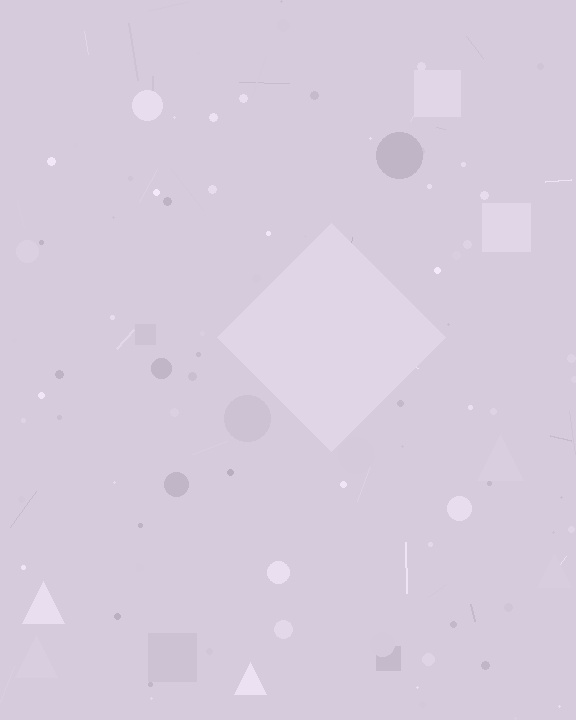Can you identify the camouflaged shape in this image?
The camouflaged shape is a diamond.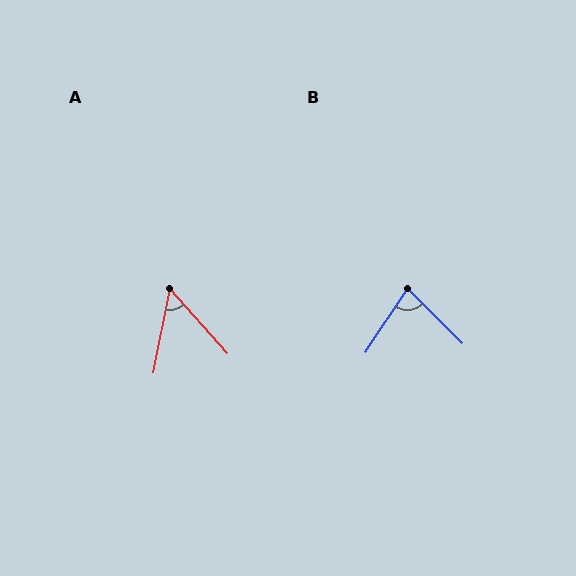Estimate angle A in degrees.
Approximately 53 degrees.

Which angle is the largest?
B, at approximately 78 degrees.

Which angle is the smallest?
A, at approximately 53 degrees.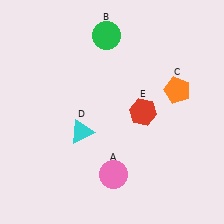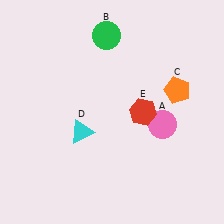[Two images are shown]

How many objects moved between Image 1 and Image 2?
1 object moved between the two images.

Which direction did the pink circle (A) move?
The pink circle (A) moved up.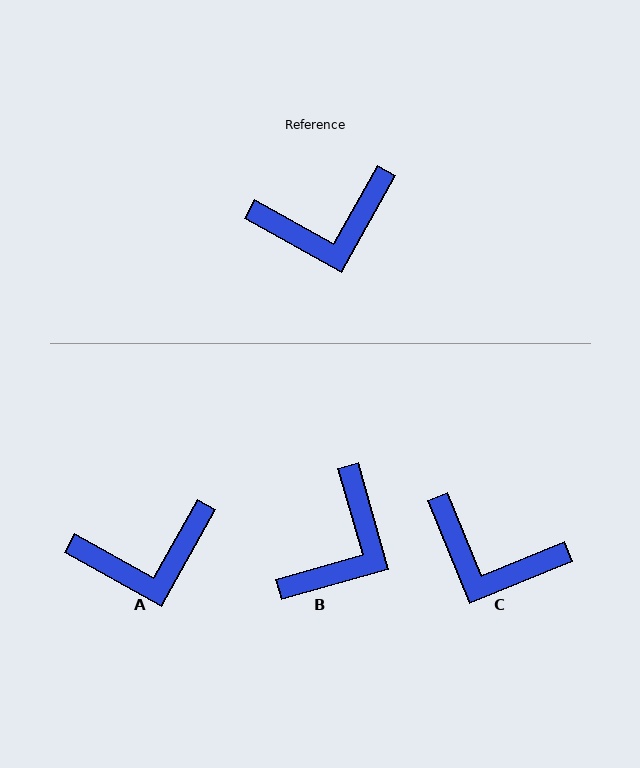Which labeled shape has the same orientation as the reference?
A.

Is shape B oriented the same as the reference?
No, it is off by about 45 degrees.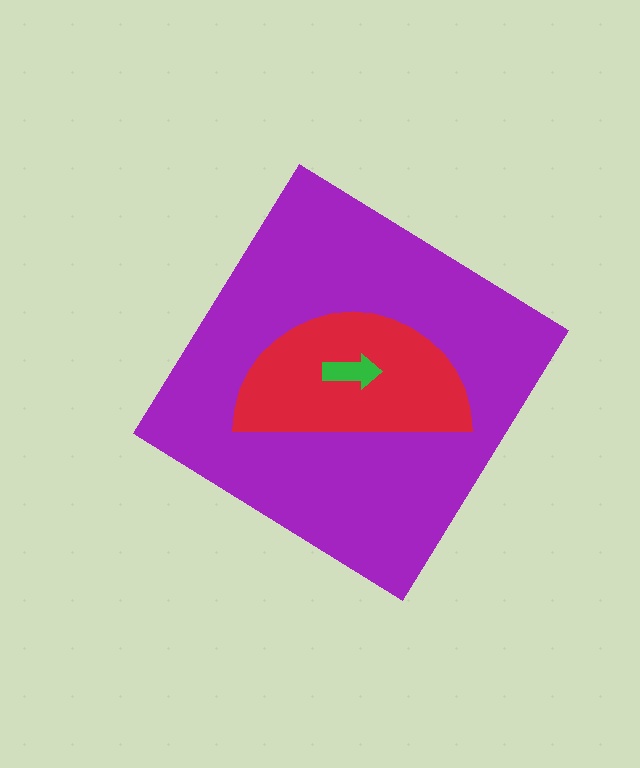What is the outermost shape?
The purple diamond.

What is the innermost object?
The green arrow.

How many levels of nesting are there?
3.